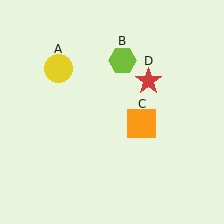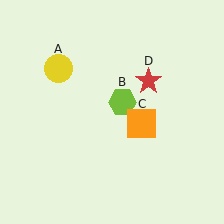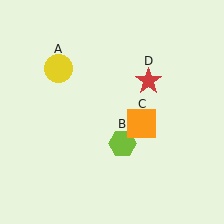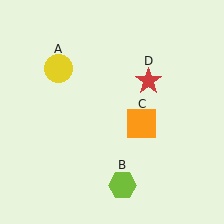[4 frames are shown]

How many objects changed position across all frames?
1 object changed position: lime hexagon (object B).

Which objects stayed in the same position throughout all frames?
Yellow circle (object A) and orange square (object C) and red star (object D) remained stationary.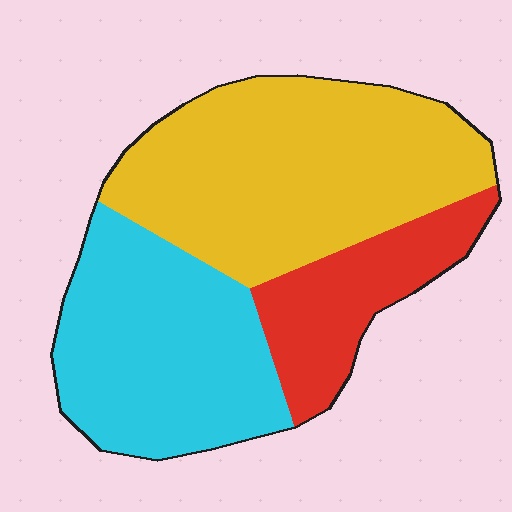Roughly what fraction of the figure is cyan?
Cyan takes up between a quarter and a half of the figure.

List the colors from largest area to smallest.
From largest to smallest: yellow, cyan, red.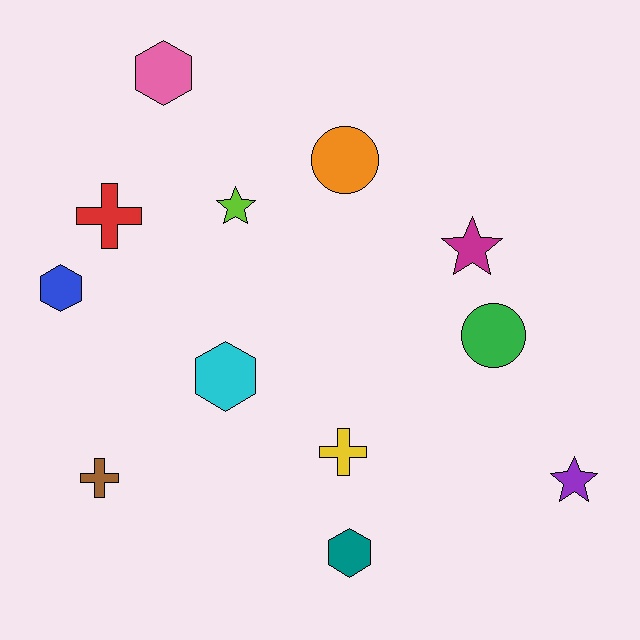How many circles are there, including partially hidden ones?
There are 2 circles.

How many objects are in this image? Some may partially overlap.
There are 12 objects.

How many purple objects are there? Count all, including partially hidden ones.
There is 1 purple object.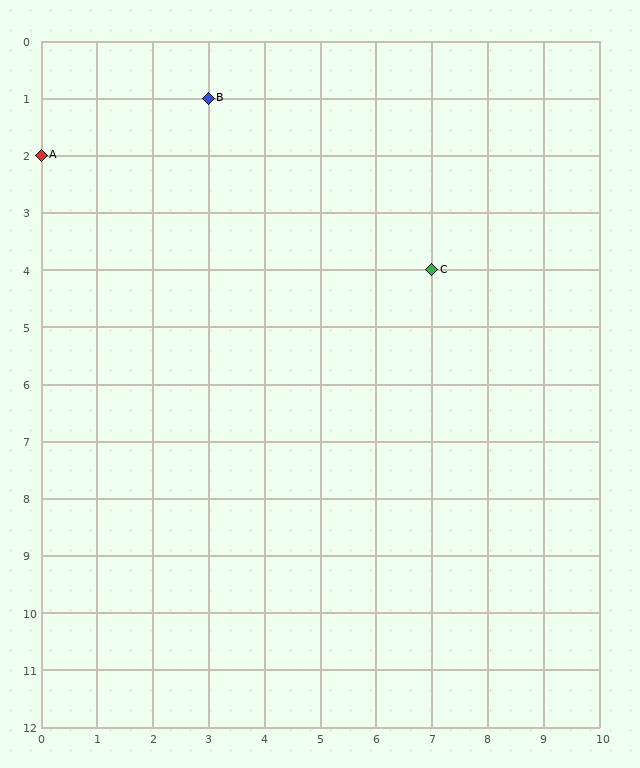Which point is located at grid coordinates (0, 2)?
Point A is at (0, 2).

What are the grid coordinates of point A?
Point A is at grid coordinates (0, 2).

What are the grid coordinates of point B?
Point B is at grid coordinates (3, 1).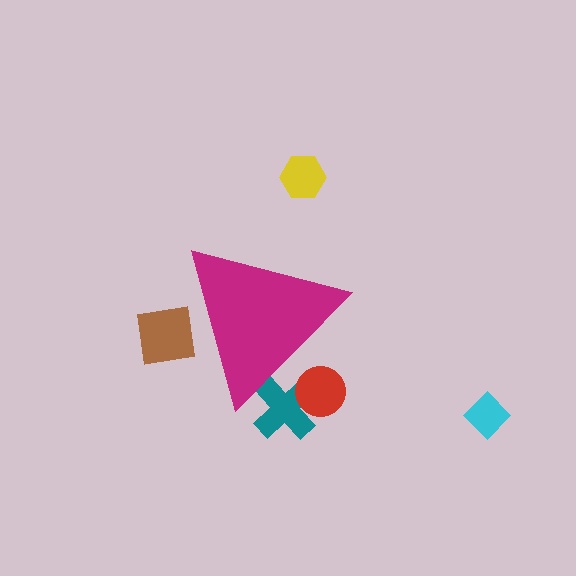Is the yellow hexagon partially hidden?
No, the yellow hexagon is fully visible.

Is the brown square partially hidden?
Yes, the brown square is partially hidden behind the magenta triangle.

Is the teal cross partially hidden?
Yes, the teal cross is partially hidden behind the magenta triangle.